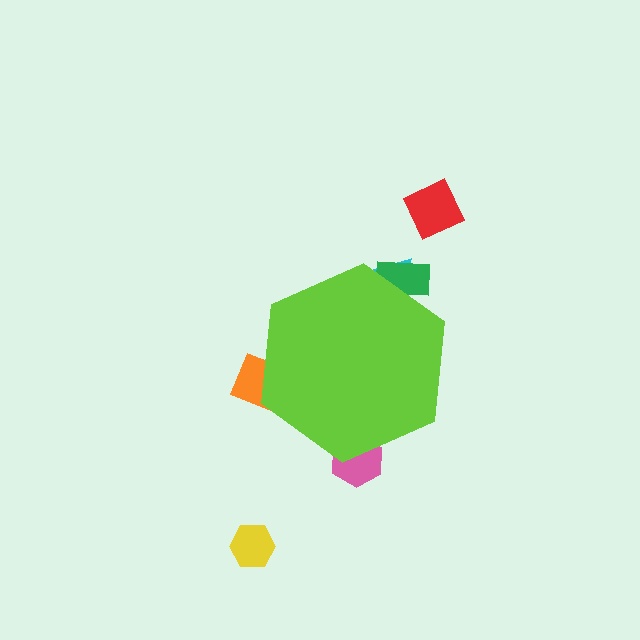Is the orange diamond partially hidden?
Yes, the orange diamond is partially hidden behind the lime hexagon.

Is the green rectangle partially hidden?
Yes, the green rectangle is partially hidden behind the lime hexagon.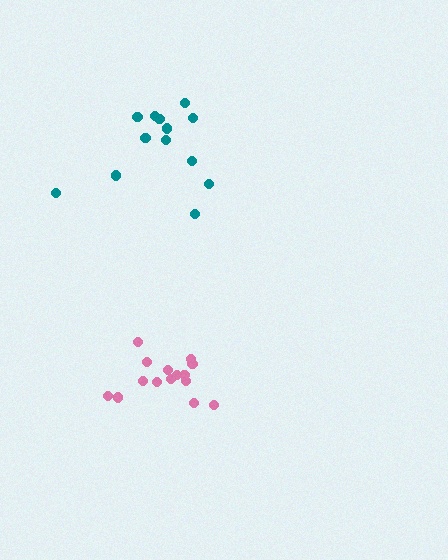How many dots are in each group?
Group 1: 13 dots, Group 2: 15 dots (28 total).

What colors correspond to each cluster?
The clusters are colored: teal, pink.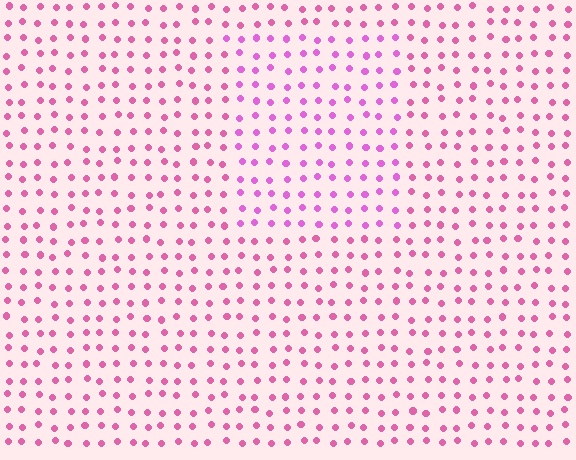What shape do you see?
I see a rectangle.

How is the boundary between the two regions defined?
The boundary is defined purely by a slight shift in hue (about 24 degrees). Spacing, size, and orientation are identical on both sides.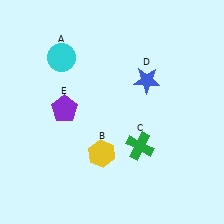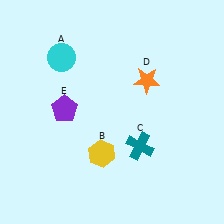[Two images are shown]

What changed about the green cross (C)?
In Image 1, C is green. In Image 2, it changed to teal.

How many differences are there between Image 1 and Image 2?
There are 2 differences between the two images.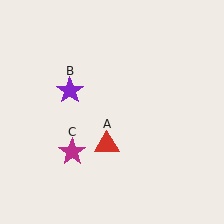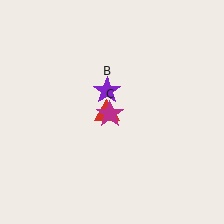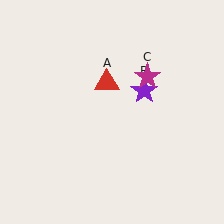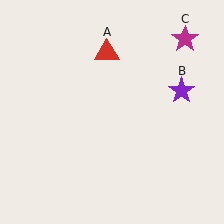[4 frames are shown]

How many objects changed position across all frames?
3 objects changed position: red triangle (object A), purple star (object B), magenta star (object C).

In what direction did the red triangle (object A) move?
The red triangle (object A) moved up.